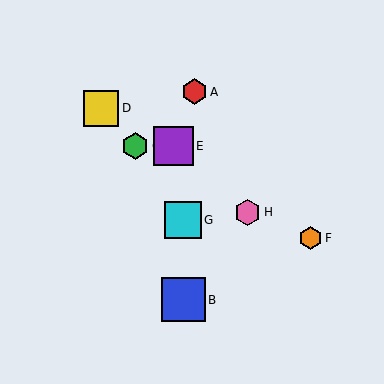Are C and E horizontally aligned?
Yes, both are at y≈146.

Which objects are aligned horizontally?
Objects C, E are aligned horizontally.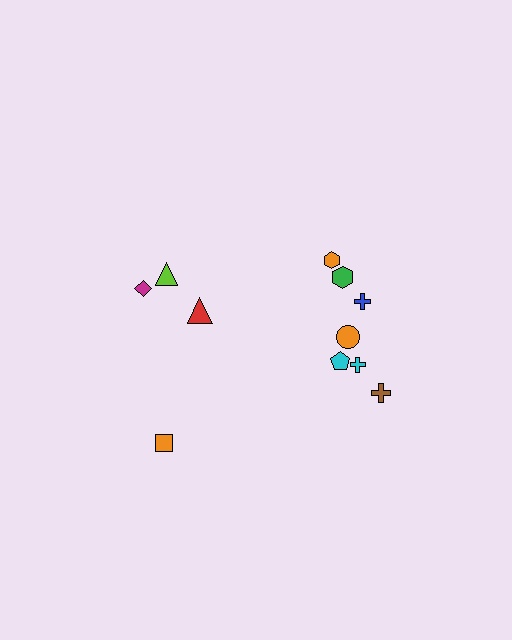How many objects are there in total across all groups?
There are 11 objects.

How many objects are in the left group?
There are 4 objects.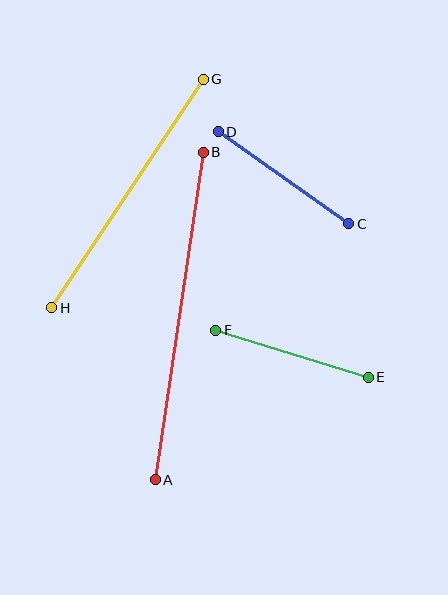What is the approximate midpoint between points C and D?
The midpoint is at approximately (283, 178) pixels.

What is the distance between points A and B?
The distance is approximately 331 pixels.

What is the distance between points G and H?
The distance is approximately 274 pixels.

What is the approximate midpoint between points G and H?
The midpoint is at approximately (127, 194) pixels.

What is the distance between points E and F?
The distance is approximately 160 pixels.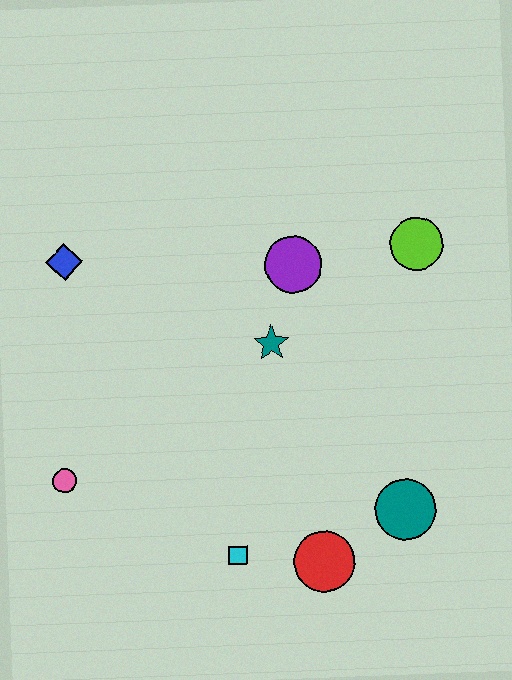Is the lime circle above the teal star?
Yes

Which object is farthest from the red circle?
The blue diamond is farthest from the red circle.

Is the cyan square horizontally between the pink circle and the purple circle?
Yes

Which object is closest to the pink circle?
The cyan square is closest to the pink circle.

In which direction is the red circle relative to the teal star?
The red circle is below the teal star.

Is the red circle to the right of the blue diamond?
Yes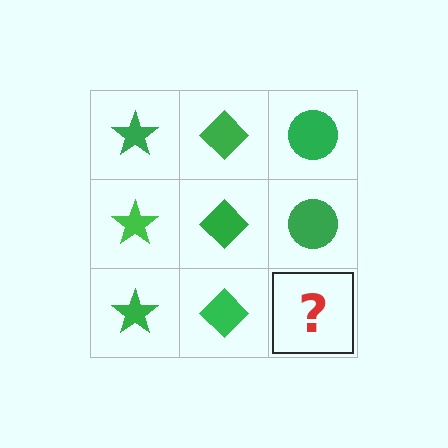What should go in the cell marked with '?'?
The missing cell should contain a green circle.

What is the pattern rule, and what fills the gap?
The rule is that each column has a consistent shape. The gap should be filled with a green circle.